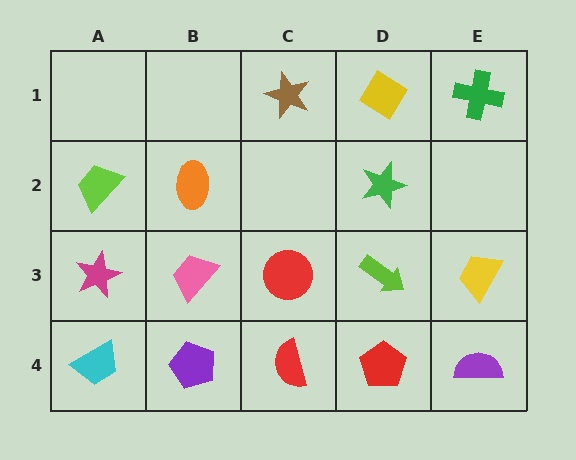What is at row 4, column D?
A red pentagon.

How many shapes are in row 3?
5 shapes.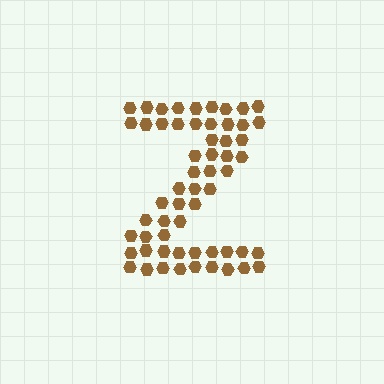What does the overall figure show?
The overall figure shows the letter Z.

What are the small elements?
The small elements are hexagons.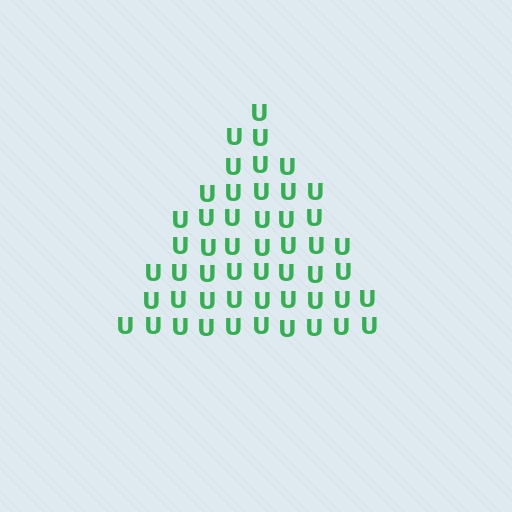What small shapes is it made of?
It is made of small letter U's.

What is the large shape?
The large shape is a triangle.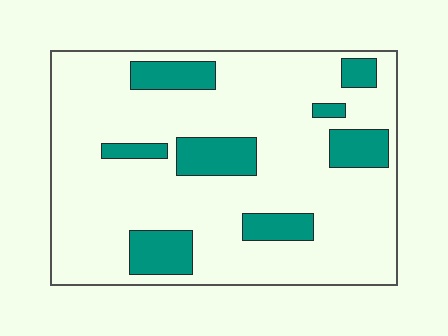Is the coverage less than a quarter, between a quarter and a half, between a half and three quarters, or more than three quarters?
Less than a quarter.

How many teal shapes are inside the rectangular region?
8.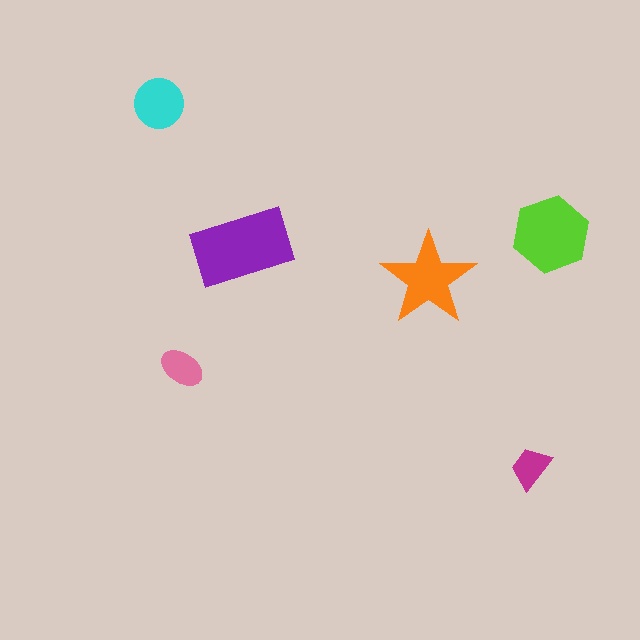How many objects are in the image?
There are 6 objects in the image.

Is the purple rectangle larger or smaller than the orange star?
Larger.